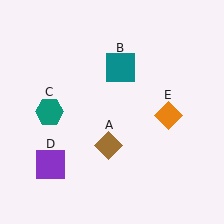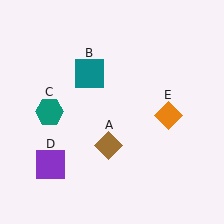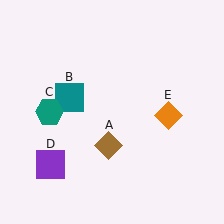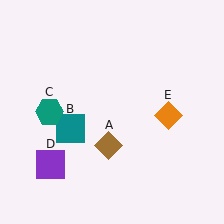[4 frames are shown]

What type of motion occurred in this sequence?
The teal square (object B) rotated counterclockwise around the center of the scene.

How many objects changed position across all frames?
1 object changed position: teal square (object B).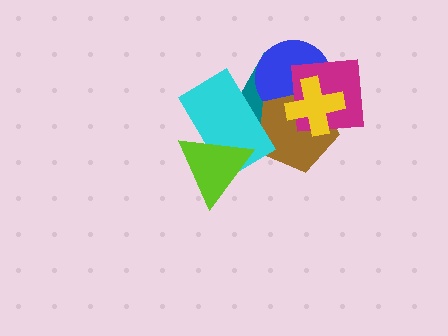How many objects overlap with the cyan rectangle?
3 objects overlap with the cyan rectangle.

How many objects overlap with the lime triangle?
1 object overlaps with the lime triangle.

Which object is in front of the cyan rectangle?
The lime triangle is in front of the cyan rectangle.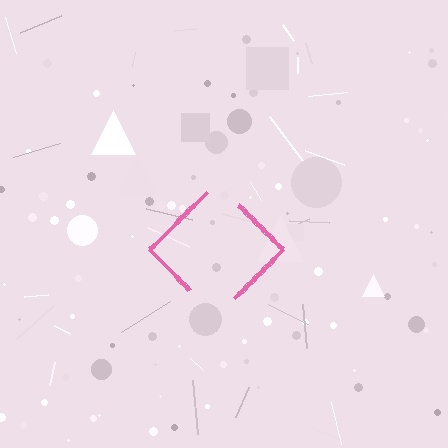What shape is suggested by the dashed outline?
The dashed outline suggests a diamond.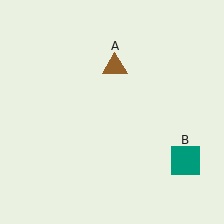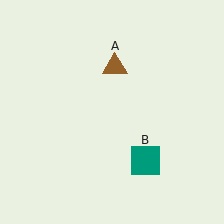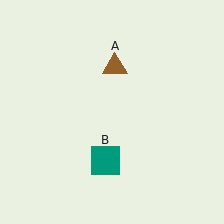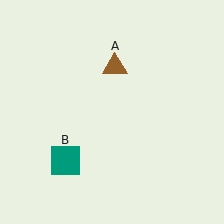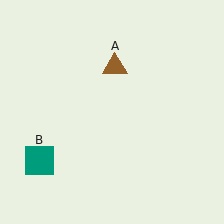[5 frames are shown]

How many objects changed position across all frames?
1 object changed position: teal square (object B).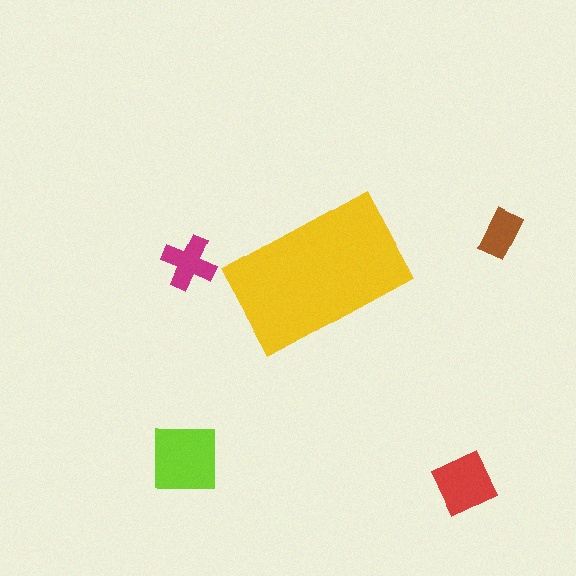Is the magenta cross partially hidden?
No, the magenta cross is fully visible.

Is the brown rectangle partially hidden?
No, the brown rectangle is fully visible.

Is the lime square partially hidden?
No, the lime square is fully visible.